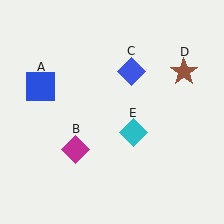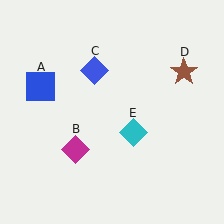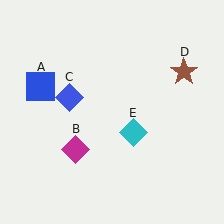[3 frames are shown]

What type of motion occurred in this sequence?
The blue diamond (object C) rotated counterclockwise around the center of the scene.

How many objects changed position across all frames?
1 object changed position: blue diamond (object C).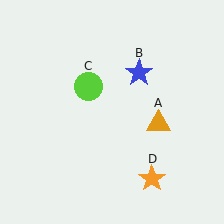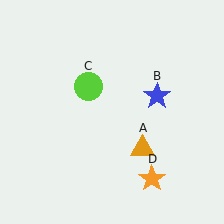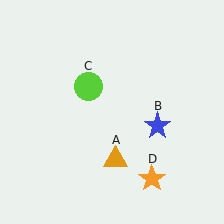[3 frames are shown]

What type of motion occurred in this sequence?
The orange triangle (object A), blue star (object B) rotated clockwise around the center of the scene.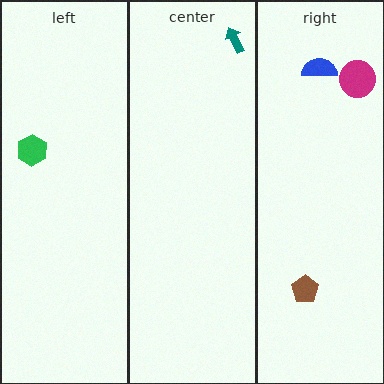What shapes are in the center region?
The teal arrow.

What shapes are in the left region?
The green hexagon.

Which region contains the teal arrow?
The center region.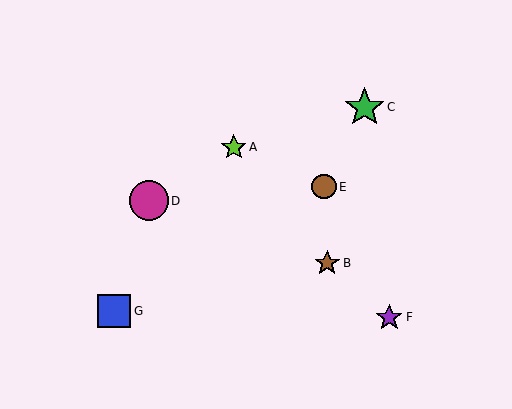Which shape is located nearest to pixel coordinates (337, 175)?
The brown circle (labeled E) at (324, 187) is nearest to that location.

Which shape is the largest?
The green star (labeled C) is the largest.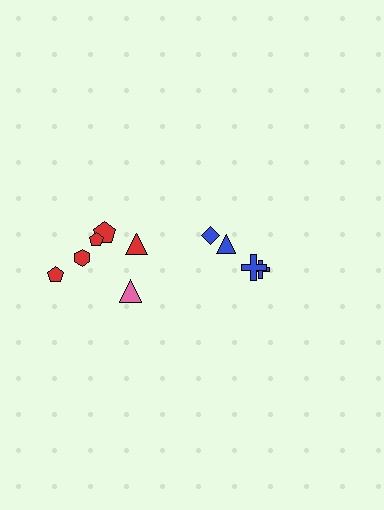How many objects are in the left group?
There are 6 objects.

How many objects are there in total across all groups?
There are 10 objects.